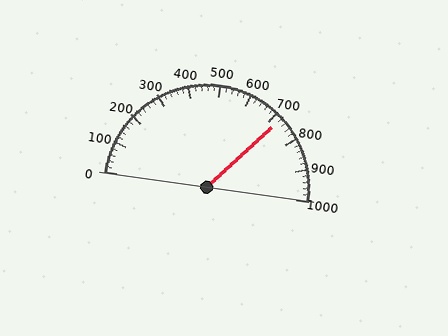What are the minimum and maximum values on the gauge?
The gauge ranges from 0 to 1000.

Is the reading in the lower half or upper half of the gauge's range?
The reading is in the upper half of the range (0 to 1000).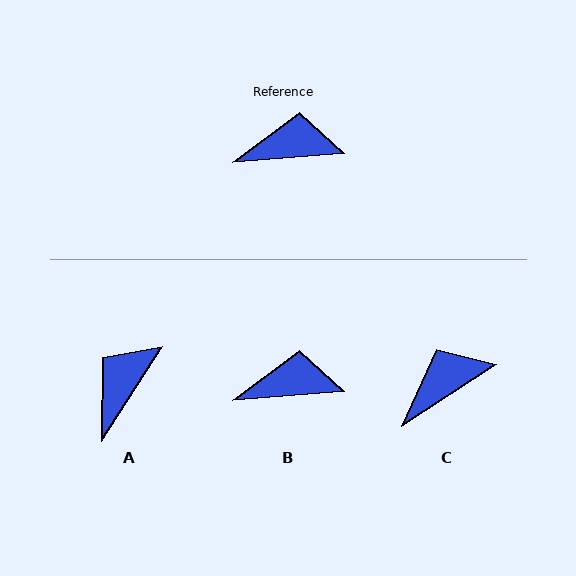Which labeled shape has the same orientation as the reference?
B.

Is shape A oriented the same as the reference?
No, it is off by about 53 degrees.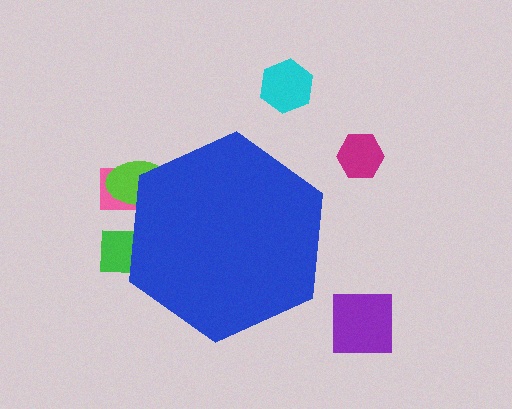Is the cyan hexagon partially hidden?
No, the cyan hexagon is fully visible.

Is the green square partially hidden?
Yes, the green square is partially hidden behind the blue hexagon.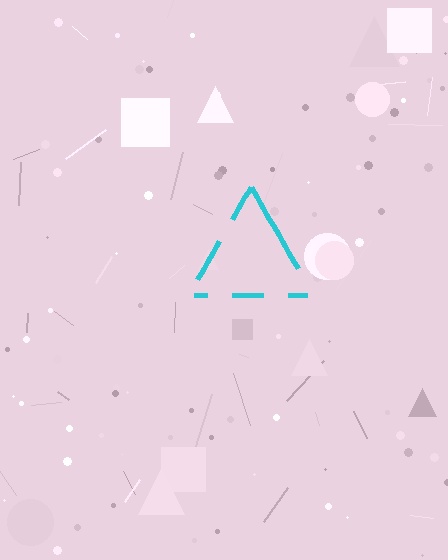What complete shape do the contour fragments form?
The contour fragments form a triangle.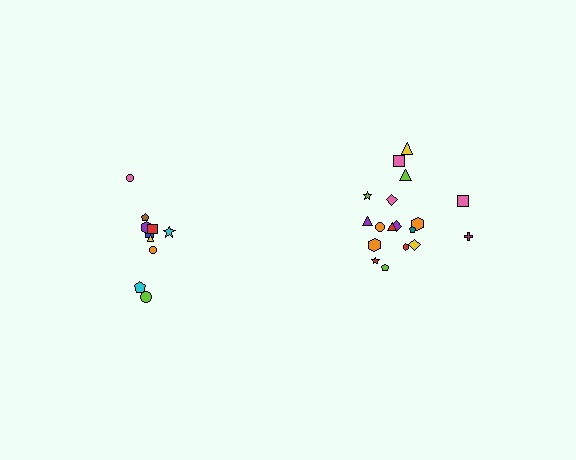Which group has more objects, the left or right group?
The right group.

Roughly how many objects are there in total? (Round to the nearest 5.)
Roughly 30 objects in total.